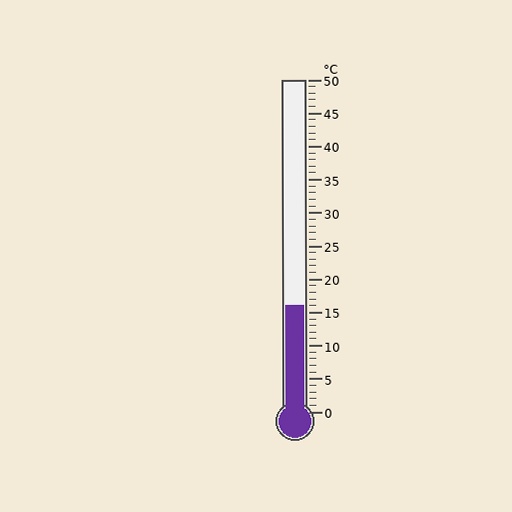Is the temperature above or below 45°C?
The temperature is below 45°C.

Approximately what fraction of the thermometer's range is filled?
The thermometer is filled to approximately 30% of its range.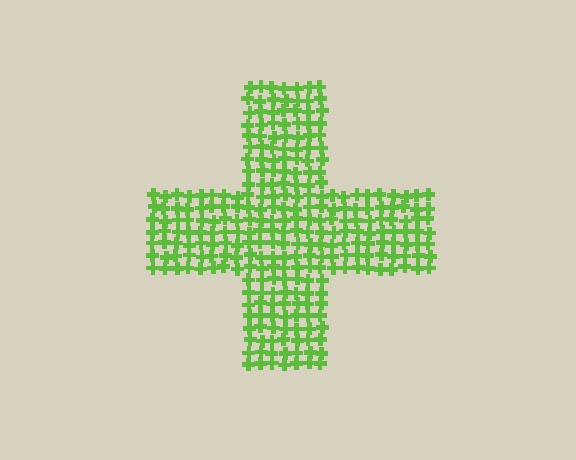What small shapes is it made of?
It is made of small crosses.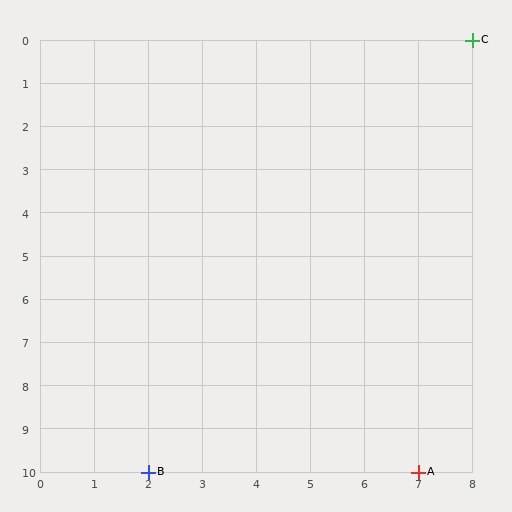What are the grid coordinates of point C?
Point C is at grid coordinates (8, 0).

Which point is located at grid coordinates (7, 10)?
Point A is at (7, 10).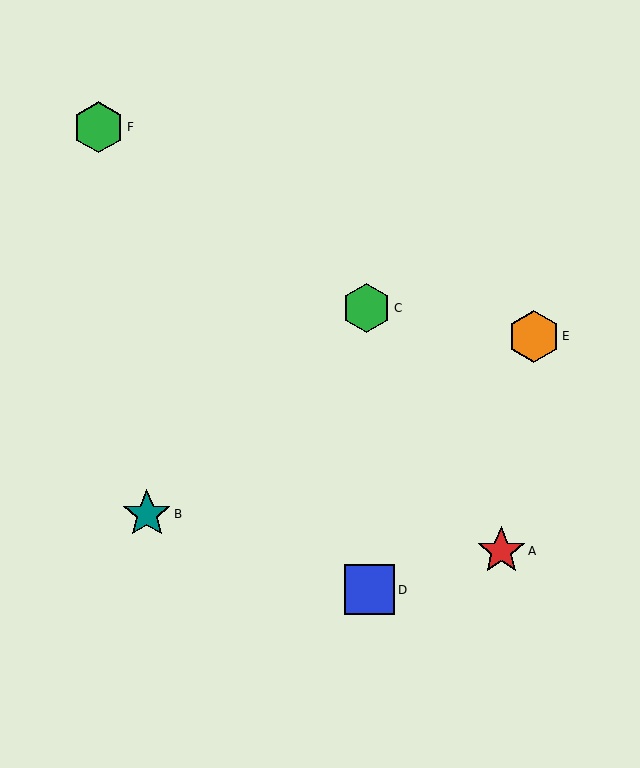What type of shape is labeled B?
Shape B is a teal star.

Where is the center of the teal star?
The center of the teal star is at (147, 514).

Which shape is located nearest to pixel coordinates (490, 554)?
The red star (labeled A) at (501, 551) is nearest to that location.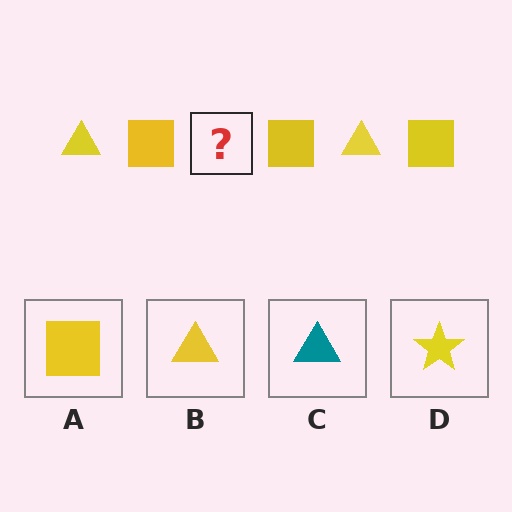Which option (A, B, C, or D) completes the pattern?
B.